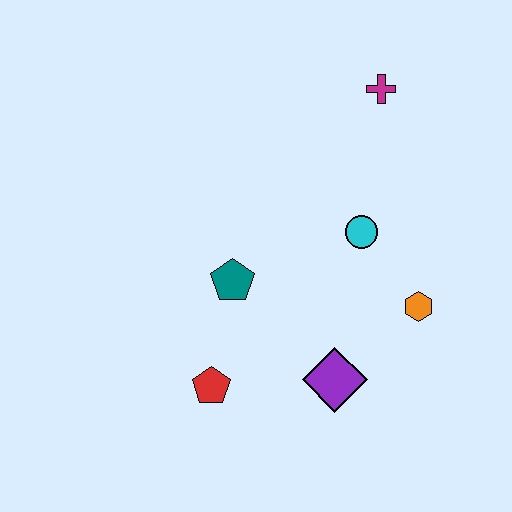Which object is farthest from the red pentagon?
The magenta cross is farthest from the red pentagon.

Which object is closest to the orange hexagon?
The cyan circle is closest to the orange hexagon.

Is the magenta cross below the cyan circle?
No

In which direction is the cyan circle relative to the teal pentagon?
The cyan circle is to the right of the teal pentagon.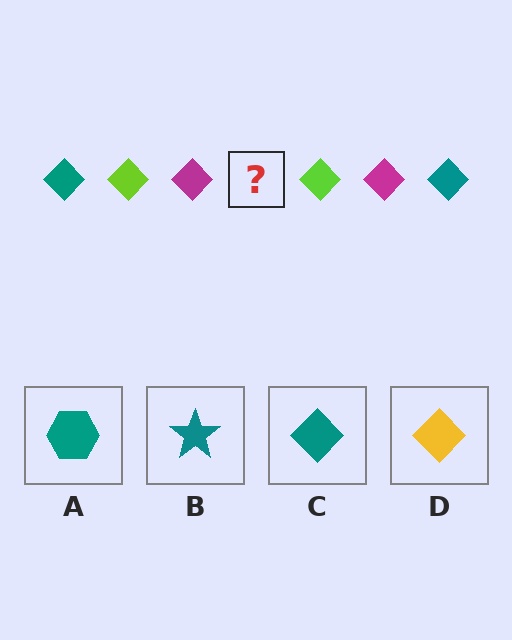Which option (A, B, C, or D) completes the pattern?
C.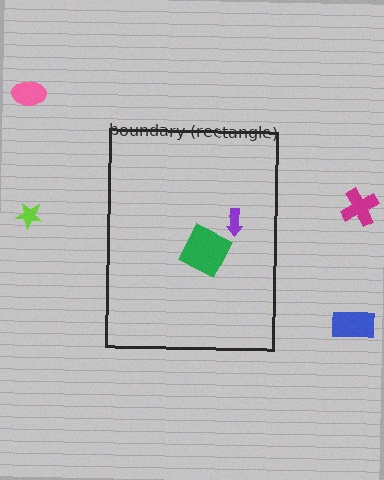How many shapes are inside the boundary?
2 inside, 4 outside.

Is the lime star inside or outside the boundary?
Outside.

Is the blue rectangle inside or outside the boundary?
Outside.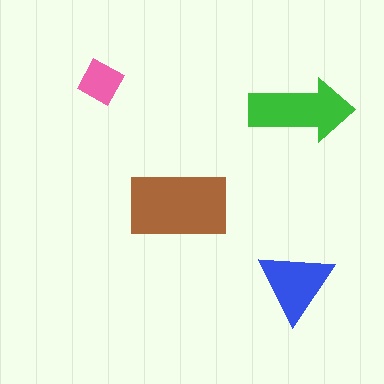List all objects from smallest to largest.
The pink diamond, the blue triangle, the green arrow, the brown rectangle.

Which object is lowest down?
The blue triangle is bottommost.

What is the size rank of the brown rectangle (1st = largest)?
1st.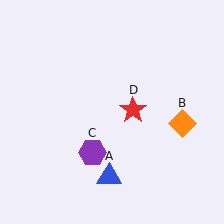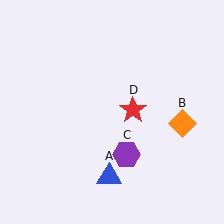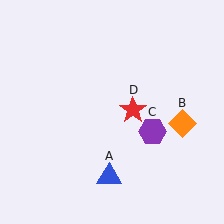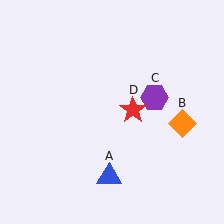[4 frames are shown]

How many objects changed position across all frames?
1 object changed position: purple hexagon (object C).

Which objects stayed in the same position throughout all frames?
Blue triangle (object A) and orange diamond (object B) and red star (object D) remained stationary.